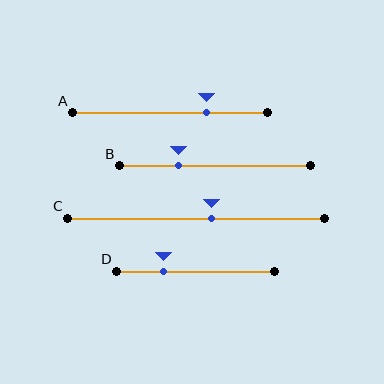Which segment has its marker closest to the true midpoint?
Segment C has its marker closest to the true midpoint.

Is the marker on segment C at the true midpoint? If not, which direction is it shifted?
No, the marker on segment C is shifted to the right by about 6% of the segment length.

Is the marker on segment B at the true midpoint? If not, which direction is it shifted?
No, the marker on segment B is shifted to the left by about 19% of the segment length.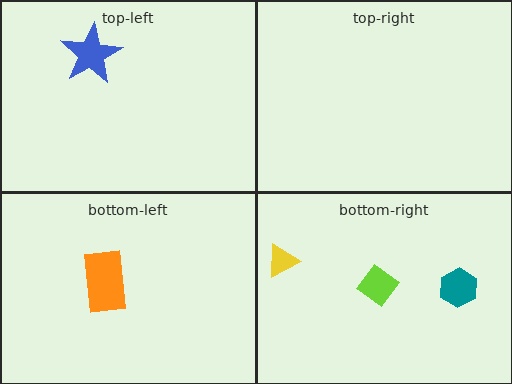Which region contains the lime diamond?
The bottom-right region.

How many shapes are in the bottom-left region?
1.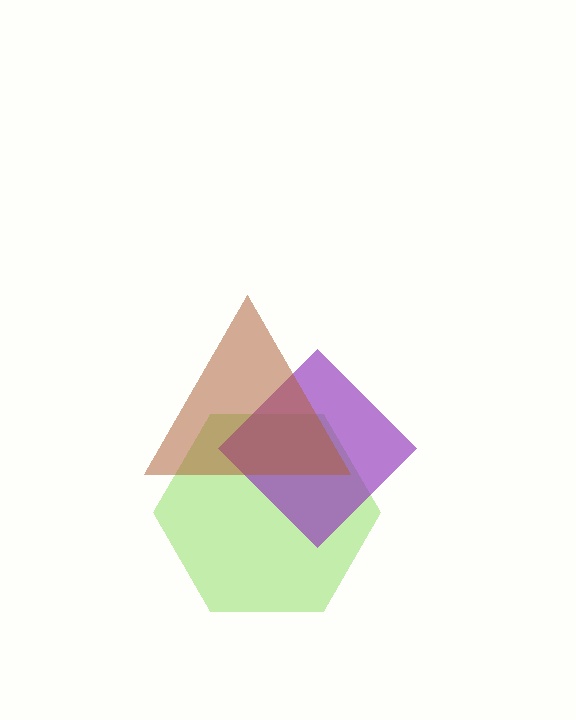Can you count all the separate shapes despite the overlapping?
Yes, there are 3 separate shapes.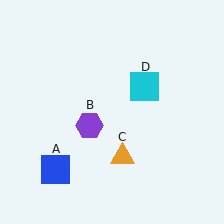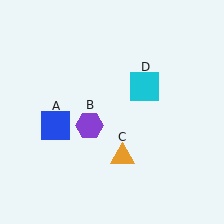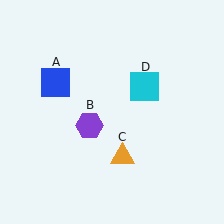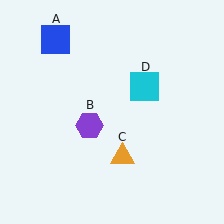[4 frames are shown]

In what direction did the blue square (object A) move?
The blue square (object A) moved up.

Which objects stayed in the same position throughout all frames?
Purple hexagon (object B) and orange triangle (object C) and cyan square (object D) remained stationary.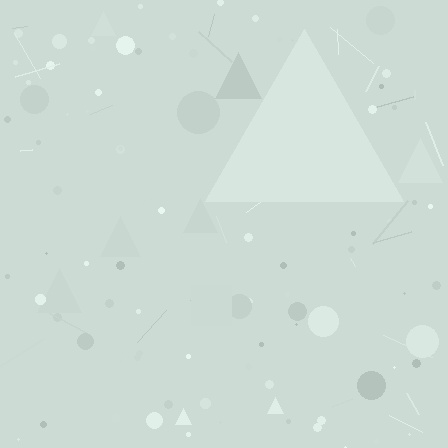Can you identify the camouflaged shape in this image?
The camouflaged shape is a triangle.